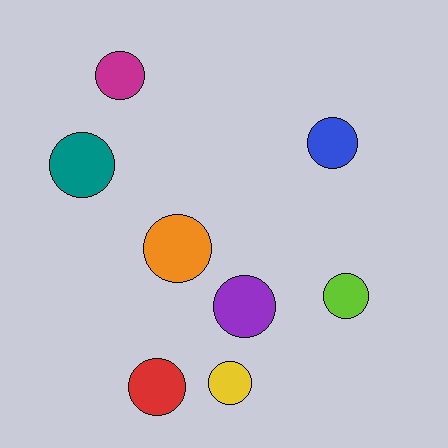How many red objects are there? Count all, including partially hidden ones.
There is 1 red object.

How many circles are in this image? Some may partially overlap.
There are 8 circles.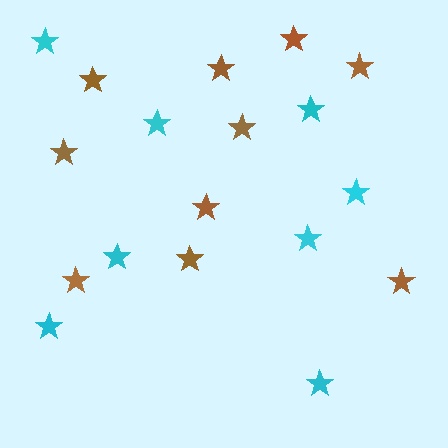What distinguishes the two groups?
There are 2 groups: one group of cyan stars (8) and one group of brown stars (10).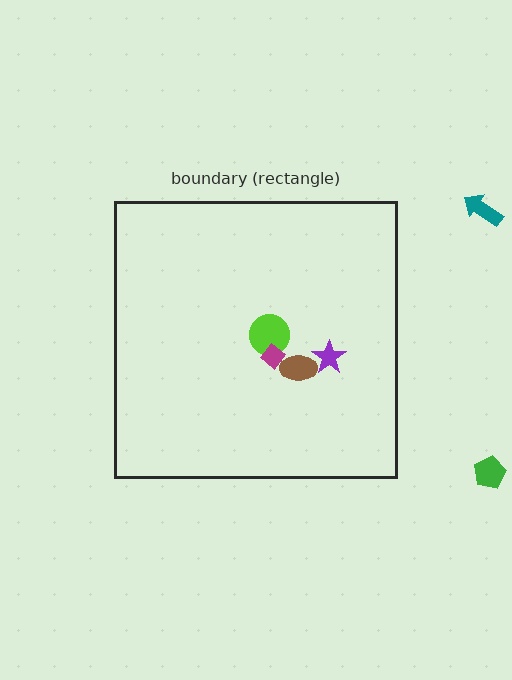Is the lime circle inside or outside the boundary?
Inside.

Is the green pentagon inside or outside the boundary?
Outside.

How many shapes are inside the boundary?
4 inside, 2 outside.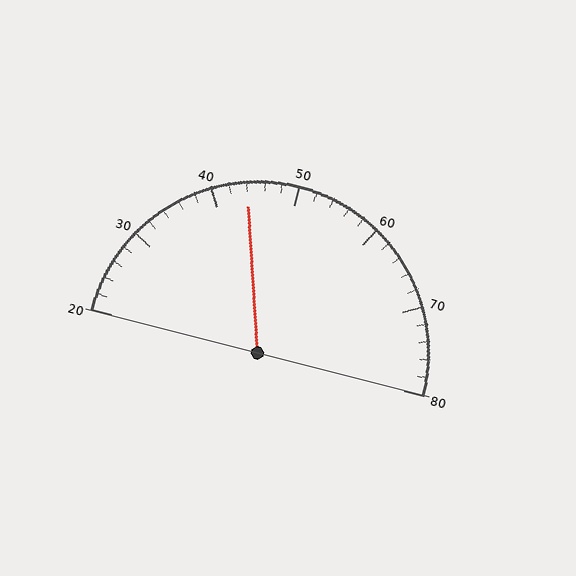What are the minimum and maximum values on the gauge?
The gauge ranges from 20 to 80.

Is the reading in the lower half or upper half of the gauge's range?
The reading is in the lower half of the range (20 to 80).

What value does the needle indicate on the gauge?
The needle indicates approximately 44.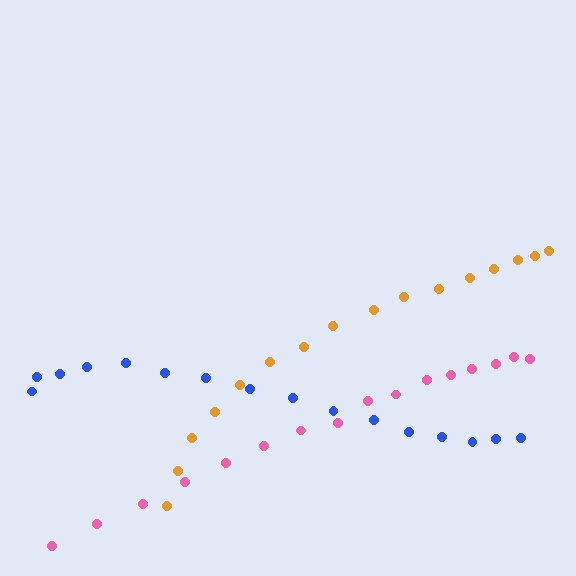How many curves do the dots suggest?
There are 3 distinct paths.